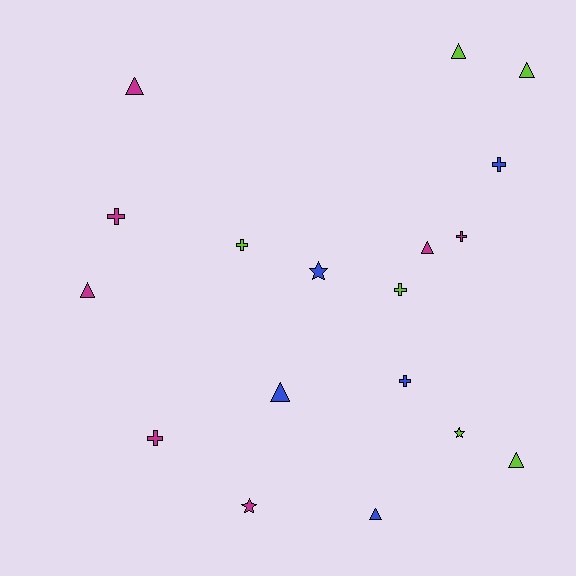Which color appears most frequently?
Magenta, with 7 objects.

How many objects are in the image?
There are 18 objects.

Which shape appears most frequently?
Triangle, with 8 objects.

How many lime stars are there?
There is 1 lime star.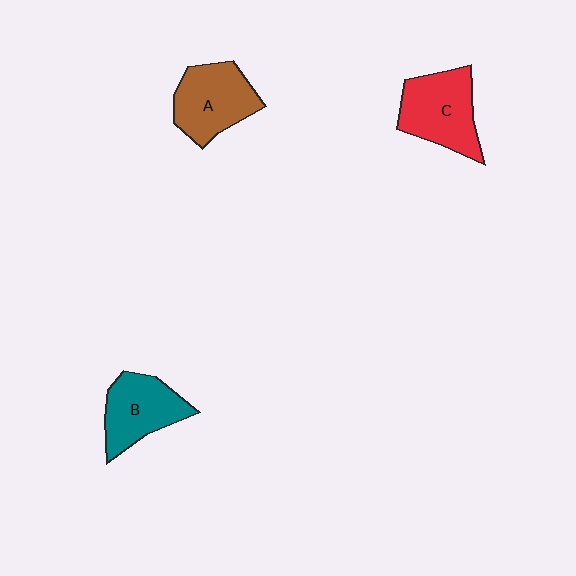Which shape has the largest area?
Shape C (red).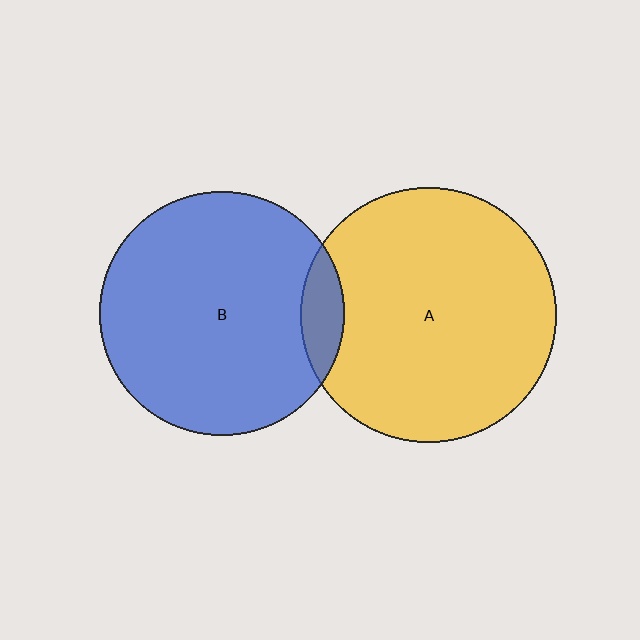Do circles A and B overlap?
Yes.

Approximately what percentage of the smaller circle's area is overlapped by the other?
Approximately 10%.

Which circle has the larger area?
Circle A (yellow).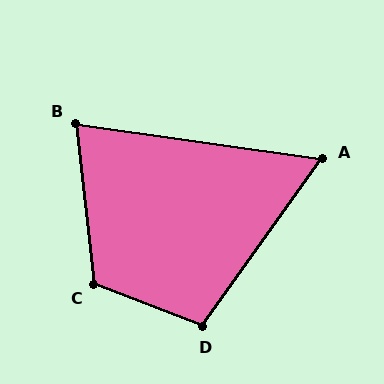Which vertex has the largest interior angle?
C, at approximately 117 degrees.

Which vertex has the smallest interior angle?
A, at approximately 63 degrees.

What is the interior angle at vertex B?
Approximately 76 degrees (acute).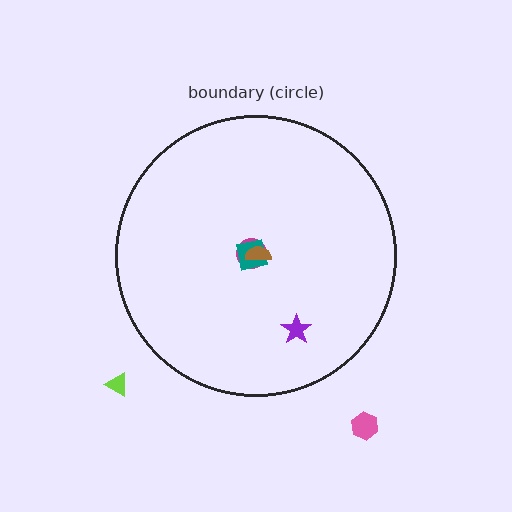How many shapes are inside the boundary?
4 inside, 2 outside.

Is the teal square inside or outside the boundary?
Inside.